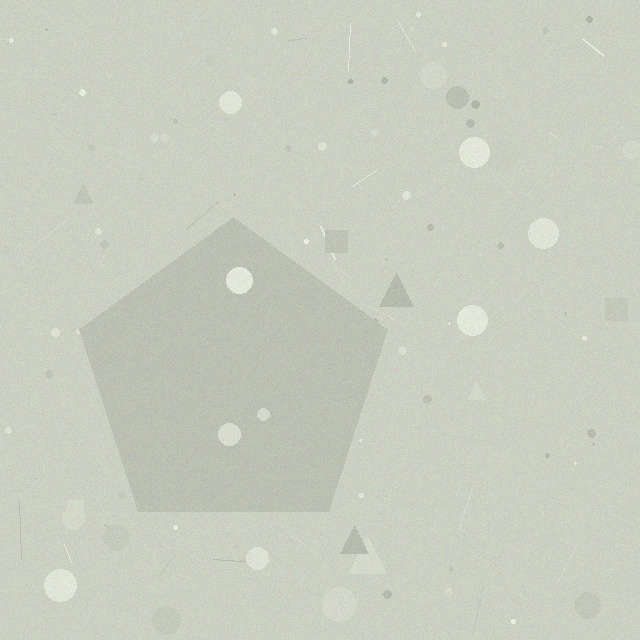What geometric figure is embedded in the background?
A pentagon is embedded in the background.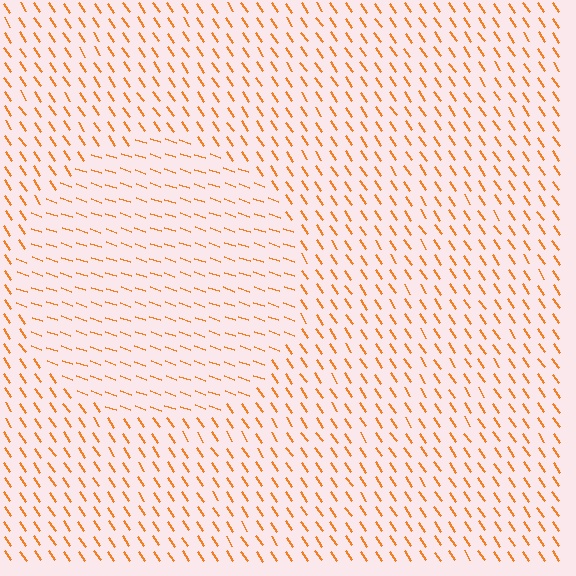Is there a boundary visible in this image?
Yes, there is a texture boundary formed by a change in line orientation.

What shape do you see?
I see a circle.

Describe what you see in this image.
The image is filled with small orange line segments. A circle region in the image has lines oriented differently from the surrounding lines, creating a visible texture boundary.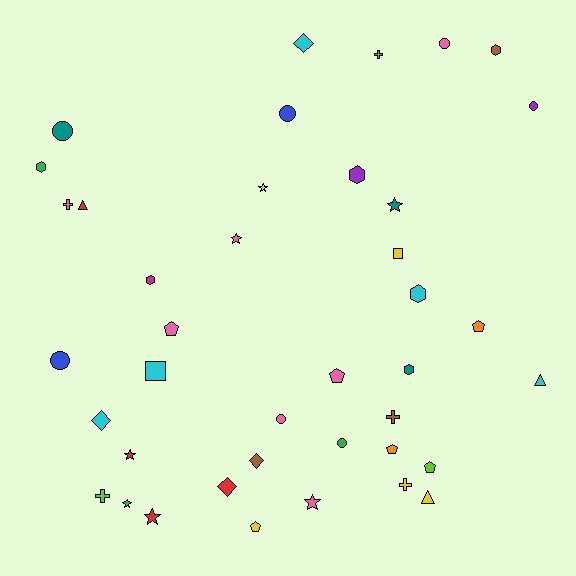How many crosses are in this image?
There are 5 crosses.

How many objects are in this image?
There are 40 objects.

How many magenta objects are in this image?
There is 1 magenta object.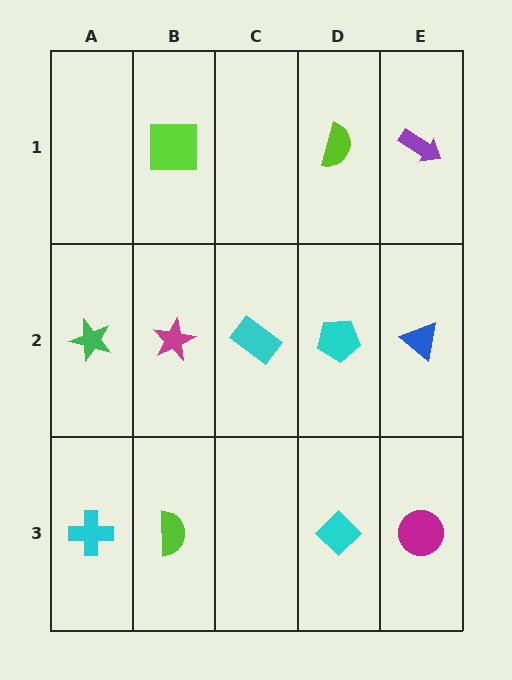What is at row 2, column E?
A blue triangle.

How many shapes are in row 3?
4 shapes.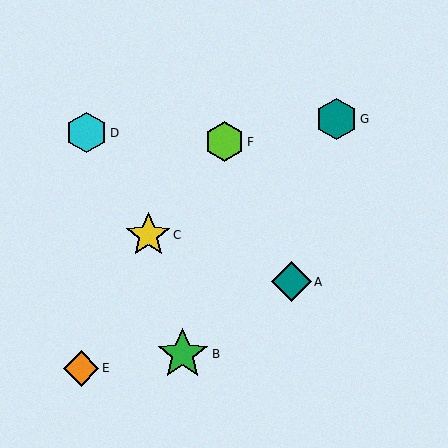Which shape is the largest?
The green star (labeled B) is the largest.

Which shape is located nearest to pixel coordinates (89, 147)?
The cyan hexagon (labeled D) at (87, 133) is nearest to that location.